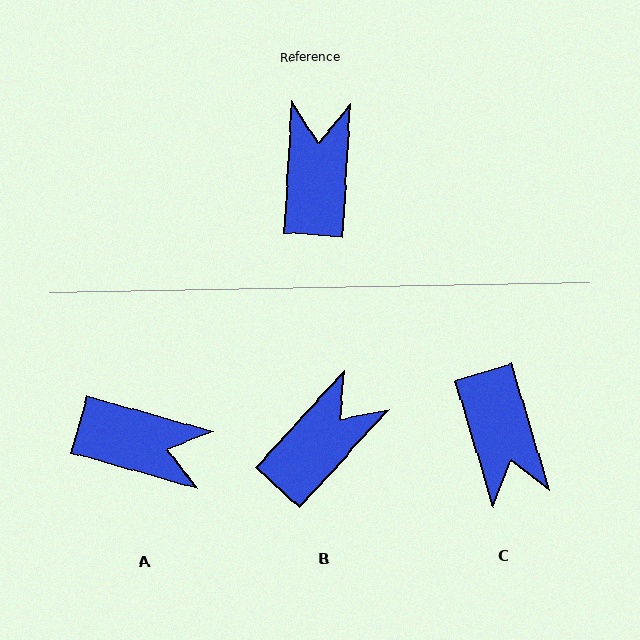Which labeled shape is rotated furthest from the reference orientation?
C, about 160 degrees away.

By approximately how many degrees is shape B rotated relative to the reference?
Approximately 39 degrees clockwise.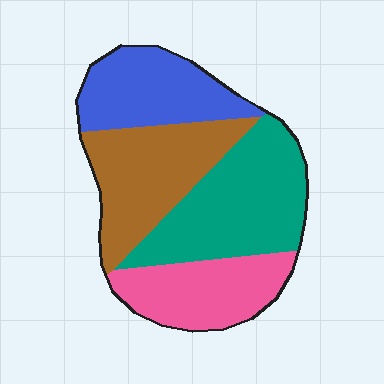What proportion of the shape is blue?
Blue covers roughly 20% of the shape.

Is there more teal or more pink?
Teal.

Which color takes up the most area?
Teal, at roughly 30%.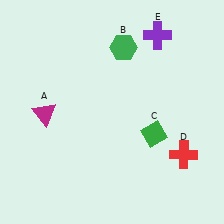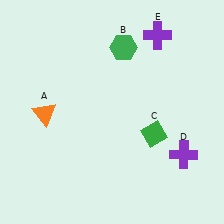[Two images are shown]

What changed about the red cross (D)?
In Image 1, D is red. In Image 2, it changed to purple.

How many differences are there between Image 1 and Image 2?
There are 2 differences between the two images.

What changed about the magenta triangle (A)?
In Image 1, A is magenta. In Image 2, it changed to orange.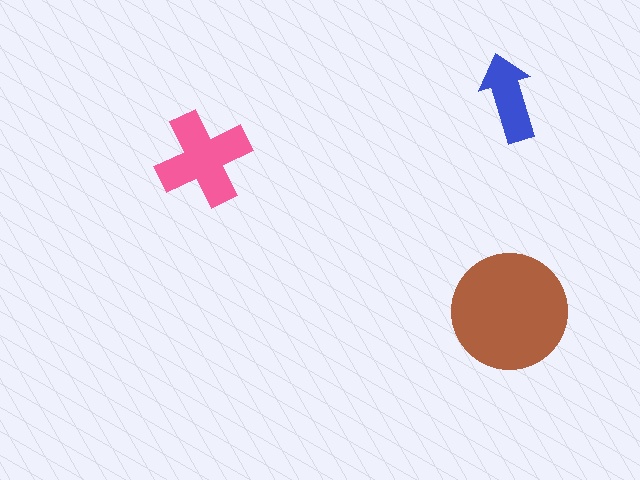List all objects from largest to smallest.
The brown circle, the pink cross, the blue arrow.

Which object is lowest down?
The brown circle is bottommost.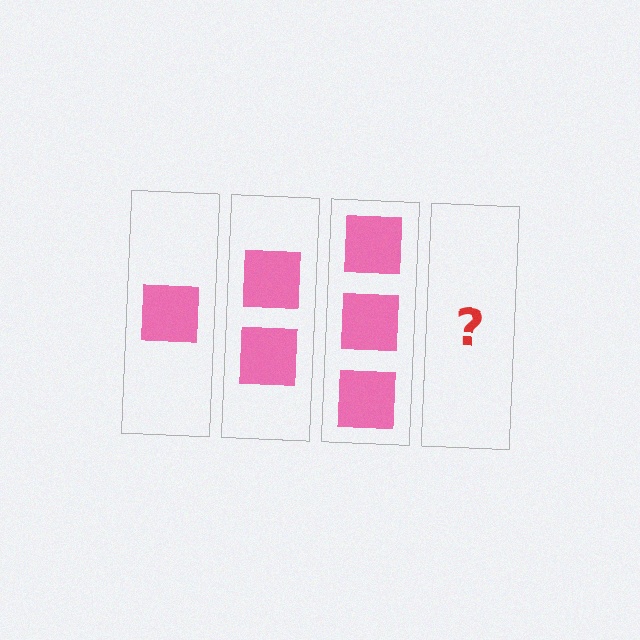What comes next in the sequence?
The next element should be 4 squares.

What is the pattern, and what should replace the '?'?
The pattern is that each step adds one more square. The '?' should be 4 squares.